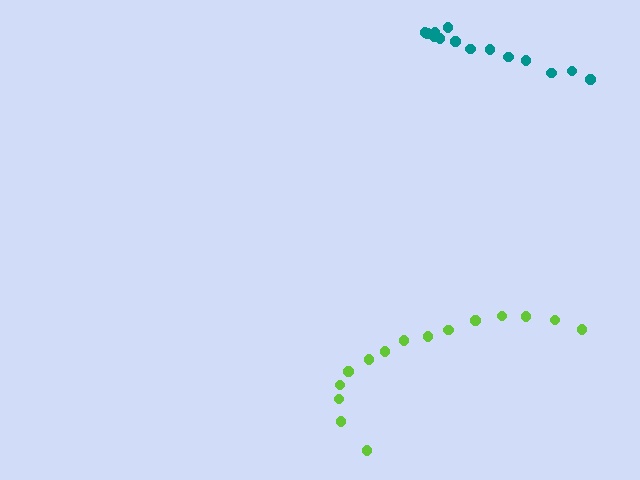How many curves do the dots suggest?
There are 2 distinct paths.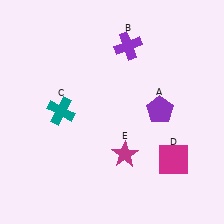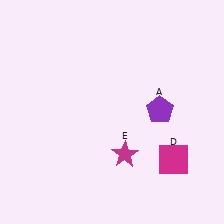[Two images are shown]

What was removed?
The teal cross (C), the purple cross (B) were removed in Image 2.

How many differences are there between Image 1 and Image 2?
There are 2 differences between the two images.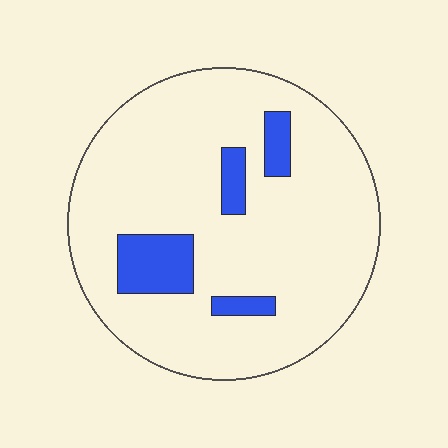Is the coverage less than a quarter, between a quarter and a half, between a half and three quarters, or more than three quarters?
Less than a quarter.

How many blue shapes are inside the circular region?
4.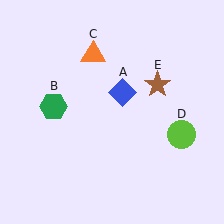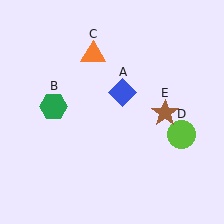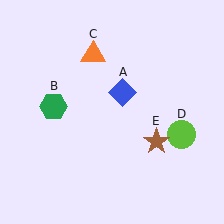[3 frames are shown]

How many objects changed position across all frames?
1 object changed position: brown star (object E).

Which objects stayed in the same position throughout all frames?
Blue diamond (object A) and green hexagon (object B) and orange triangle (object C) and lime circle (object D) remained stationary.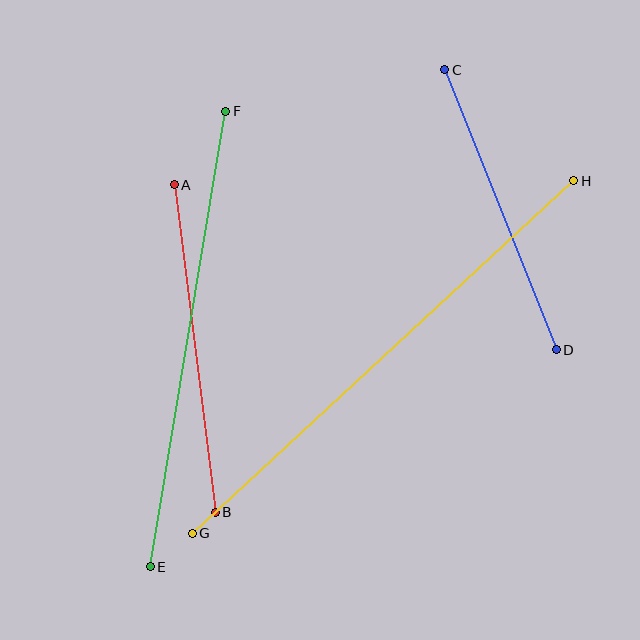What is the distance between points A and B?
The distance is approximately 330 pixels.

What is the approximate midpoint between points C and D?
The midpoint is at approximately (501, 210) pixels.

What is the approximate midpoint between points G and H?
The midpoint is at approximately (383, 357) pixels.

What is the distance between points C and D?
The distance is approximately 301 pixels.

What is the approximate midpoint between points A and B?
The midpoint is at approximately (195, 349) pixels.